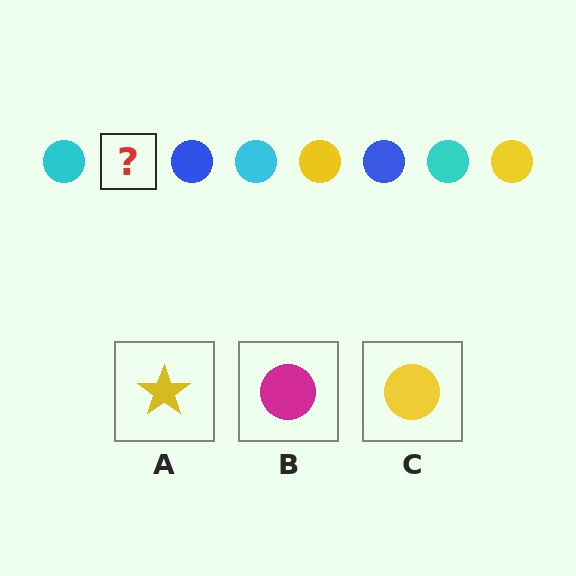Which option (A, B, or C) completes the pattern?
C.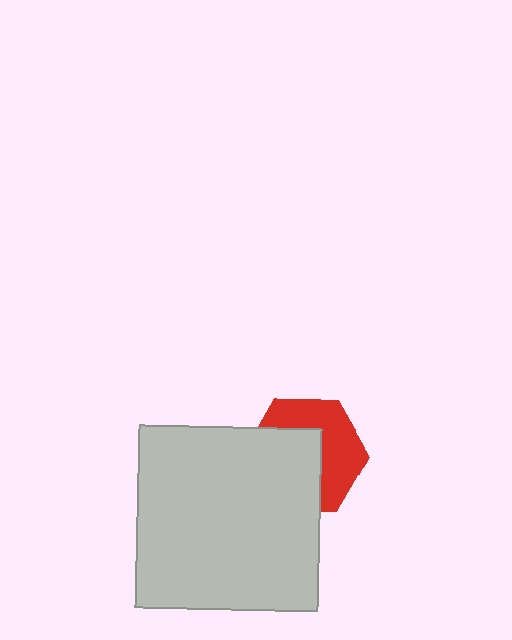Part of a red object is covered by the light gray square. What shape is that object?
It is a hexagon.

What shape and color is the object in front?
The object in front is a light gray square.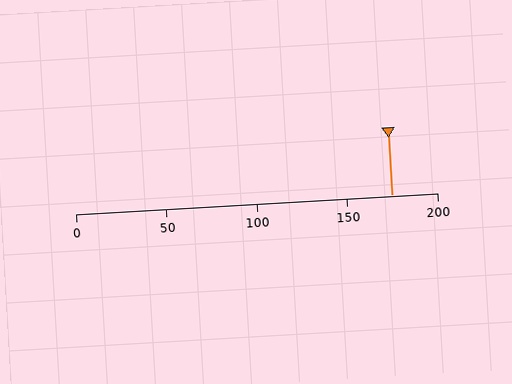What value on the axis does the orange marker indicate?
The marker indicates approximately 175.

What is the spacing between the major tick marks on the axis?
The major ticks are spaced 50 apart.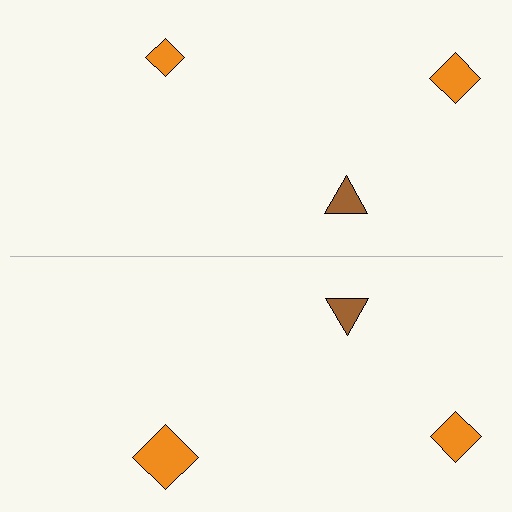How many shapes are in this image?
There are 6 shapes in this image.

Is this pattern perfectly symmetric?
No, the pattern is not perfectly symmetric. The orange diamond on the bottom side has a different size than its mirror counterpart.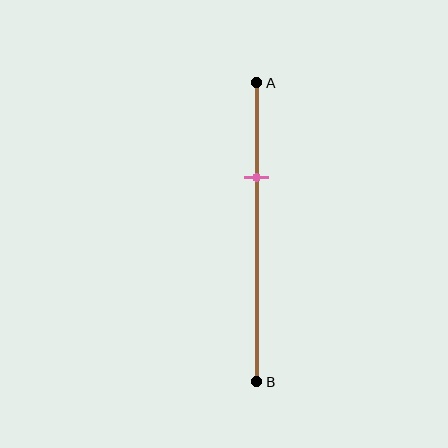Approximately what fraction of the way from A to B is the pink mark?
The pink mark is approximately 30% of the way from A to B.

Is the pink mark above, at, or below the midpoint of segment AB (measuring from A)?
The pink mark is above the midpoint of segment AB.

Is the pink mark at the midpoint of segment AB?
No, the mark is at about 30% from A, not at the 50% midpoint.